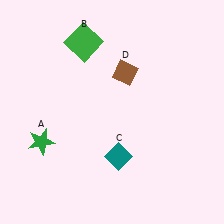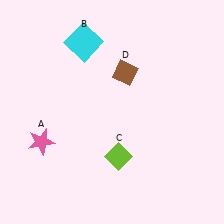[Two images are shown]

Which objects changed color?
A changed from green to pink. B changed from green to cyan. C changed from teal to lime.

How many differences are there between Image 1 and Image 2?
There are 3 differences between the two images.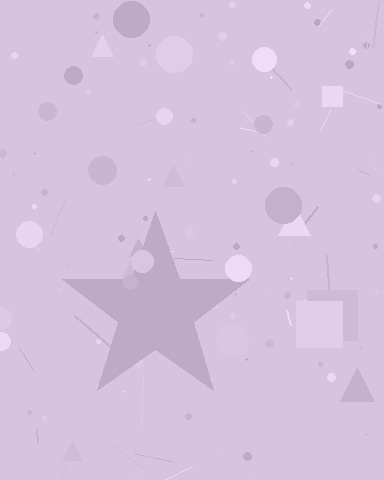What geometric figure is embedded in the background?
A star is embedded in the background.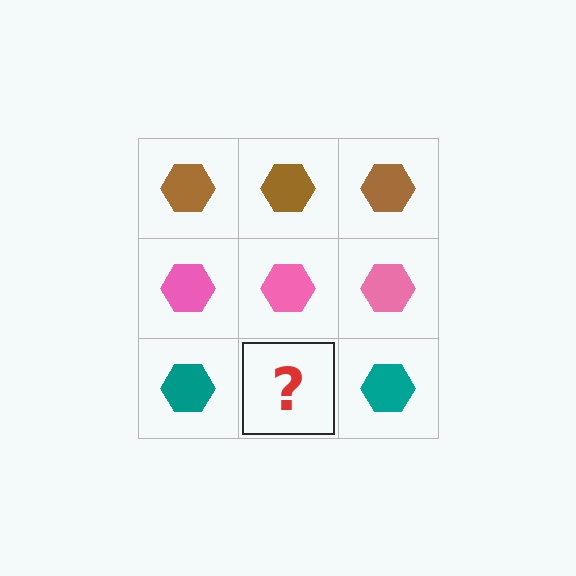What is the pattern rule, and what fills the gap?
The rule is that each row has a consistent color. The gap should be filled with a teal hexagon.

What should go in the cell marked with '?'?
The missing cell should contain a teal hexagon.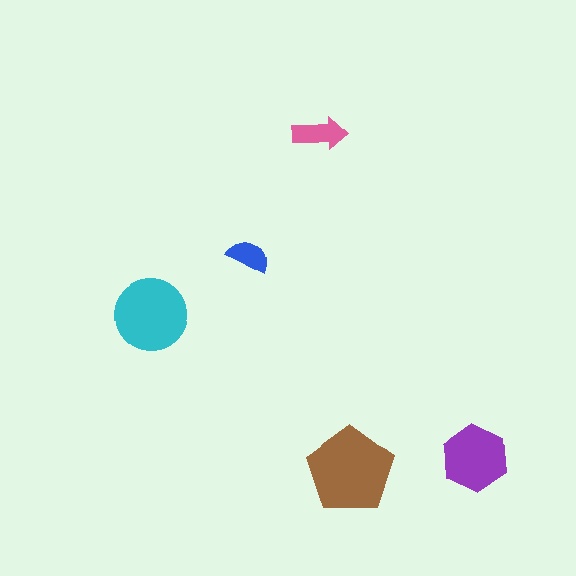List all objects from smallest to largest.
The blue semicircle, the pink arrow, the purple hexagon, the cyan circle, the brown pentagon.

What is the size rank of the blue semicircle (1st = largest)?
5th.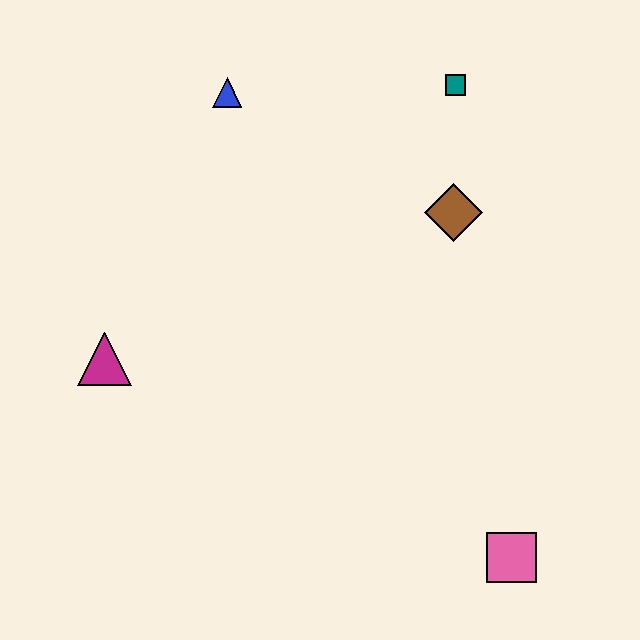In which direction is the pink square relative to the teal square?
The pink square is below the teal square.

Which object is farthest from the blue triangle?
The pink square is farthest from the blue triangle.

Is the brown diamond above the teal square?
No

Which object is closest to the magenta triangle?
The blue triangle is closest to the magenta triangle.